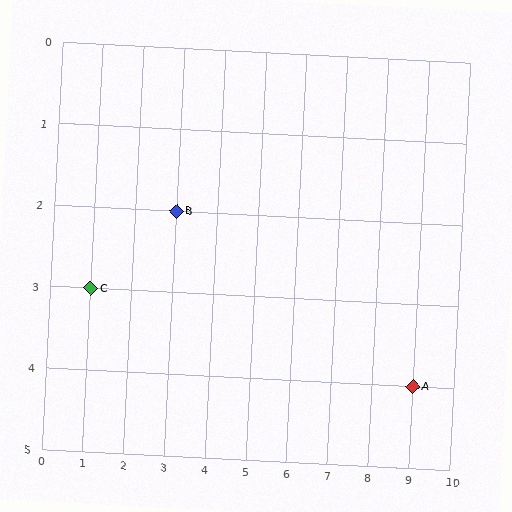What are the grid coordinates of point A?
Point A is at grid coordinates (9, 4).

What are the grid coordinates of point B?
Point B is at grid coordinates (3, 2).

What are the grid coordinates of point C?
Point C is at grid coordinates (1, 3).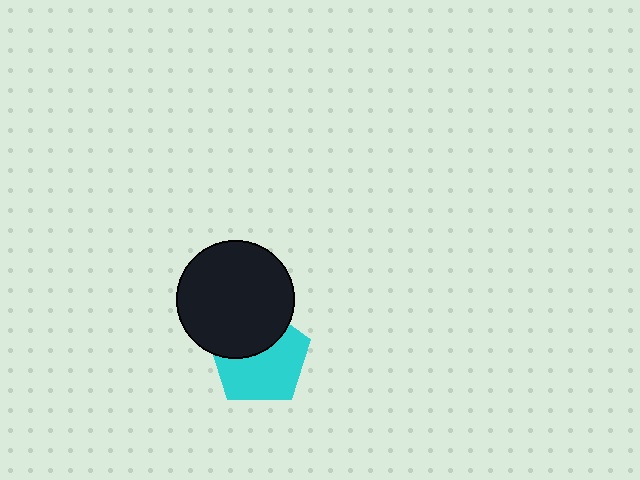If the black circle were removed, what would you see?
You would see the complete cyan pentagon.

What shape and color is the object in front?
The object in front is a black circle.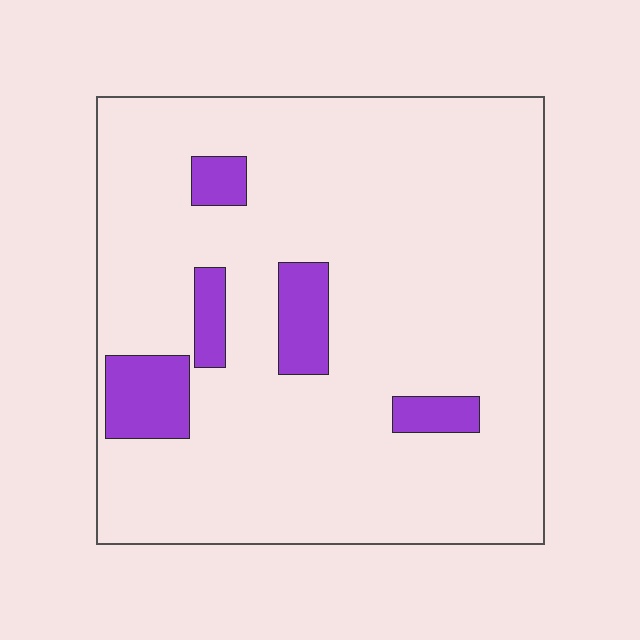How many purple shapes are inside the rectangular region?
5.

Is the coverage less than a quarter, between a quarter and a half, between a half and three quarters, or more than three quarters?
Less than a quarter.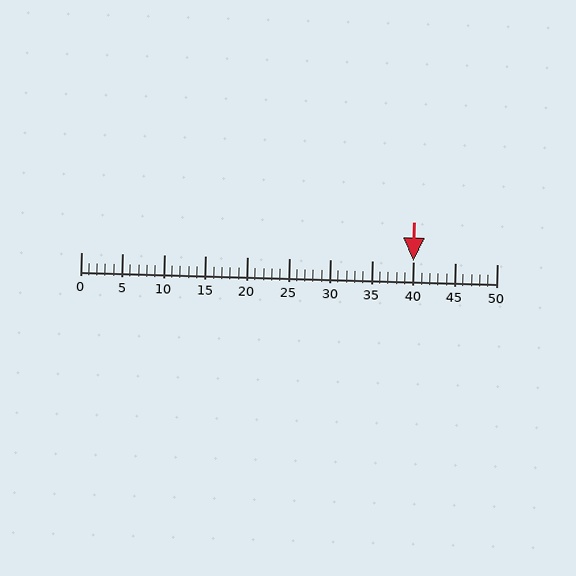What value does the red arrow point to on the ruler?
The red arrow points to approximately 40.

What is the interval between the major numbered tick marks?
The major tick marks are spaced 5 units apart.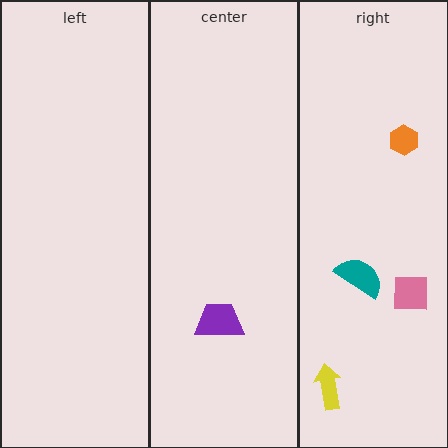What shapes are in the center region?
The purple trapezoid.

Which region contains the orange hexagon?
The right region.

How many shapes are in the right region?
4.